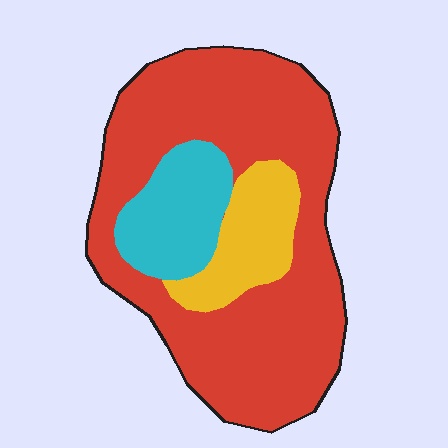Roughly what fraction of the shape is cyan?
Cyan covers 15% of the shape.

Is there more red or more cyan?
Red.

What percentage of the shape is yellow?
Yellow takes up about one eighth (1/8) of the shape.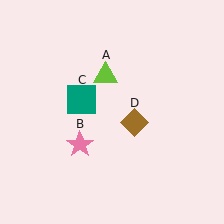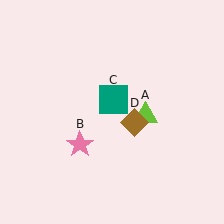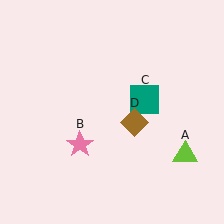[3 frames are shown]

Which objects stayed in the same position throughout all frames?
Pink star (object B) and brown diamond (object D) remained stationary.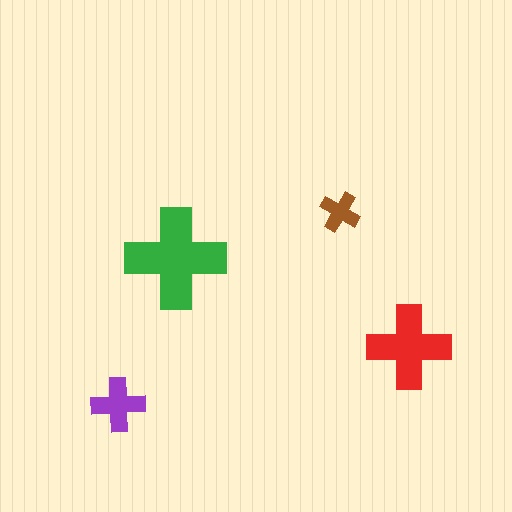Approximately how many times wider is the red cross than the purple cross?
About 1.5 times wider.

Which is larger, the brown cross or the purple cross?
The purple one.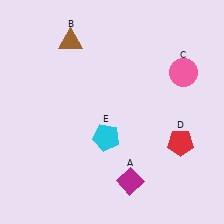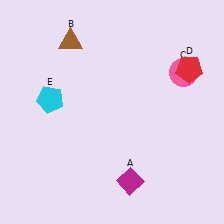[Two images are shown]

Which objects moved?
The objects that moved are: the red pentagon (D), the cyan pentagon (E).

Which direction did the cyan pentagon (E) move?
The cyan pentagon (E) moved left.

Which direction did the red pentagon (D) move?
The red pentagon (D) moved up.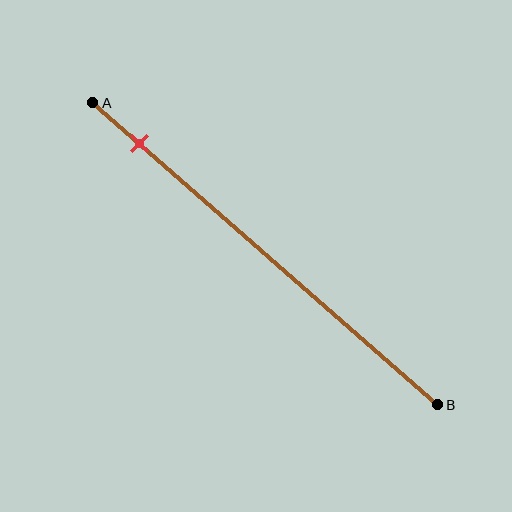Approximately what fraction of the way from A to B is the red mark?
The red mark is approximately 15% of the way from A to B.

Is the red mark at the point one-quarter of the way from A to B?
No, the mark is at about 15% from A, not at the 25% one-quarter point.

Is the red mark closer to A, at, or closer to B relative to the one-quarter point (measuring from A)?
The red mark is closer to point A than the one-quarter point of segment AB.